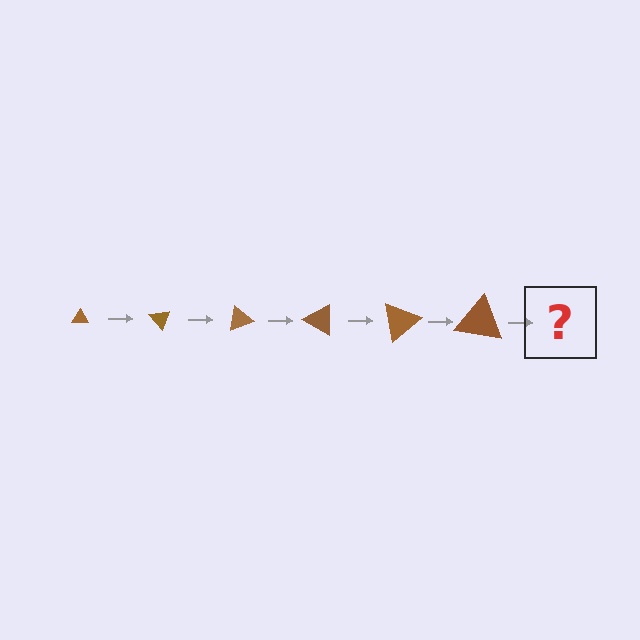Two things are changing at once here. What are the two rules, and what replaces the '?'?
The two rules are that the triangle grows larger each step and it rotates 50 degrees each step. The '?' should be a triangle, larger than the previous one and rotated 300 degrees from the start.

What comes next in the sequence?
The next element should be a triangle, larger than the previous one and rotated 300 degrees from the start.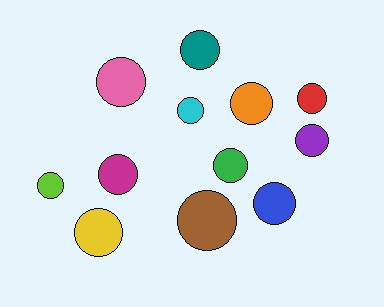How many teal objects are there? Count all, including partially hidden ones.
There is 1 teal object.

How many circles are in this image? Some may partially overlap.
There are 12 circles.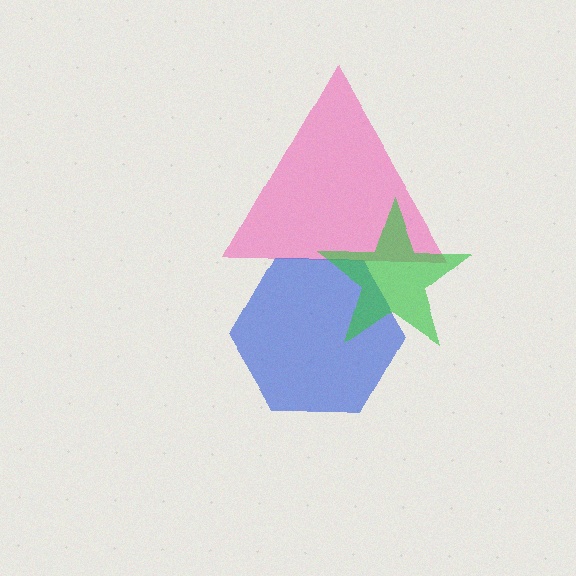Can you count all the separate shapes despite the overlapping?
Yes, there are 3 separate shapes.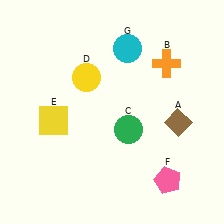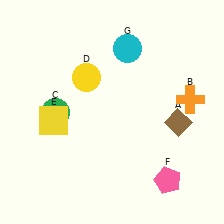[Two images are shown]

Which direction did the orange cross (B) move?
The orange cross (B) moved down.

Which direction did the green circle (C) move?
The green circle (C) moved left.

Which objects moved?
The objects that moved are: the orange cross (B), the green circle (C).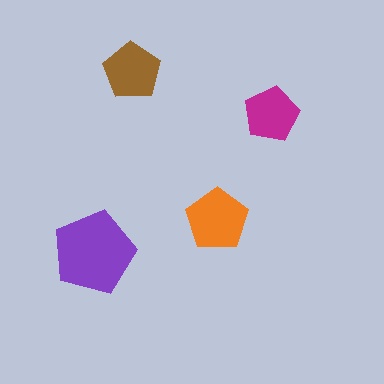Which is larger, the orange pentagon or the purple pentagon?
The purple one.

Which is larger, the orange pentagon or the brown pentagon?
The orange one.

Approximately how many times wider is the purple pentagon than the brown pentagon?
About 1.5 times wider.